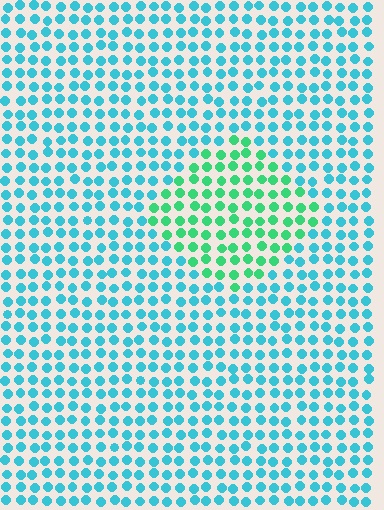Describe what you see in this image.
The image is filled with small cyan elements in a uniform arrangement. A diamond-shaped region is visible where the elements are tinted to a slightly different hue, forming a subtle color boundary.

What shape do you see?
I see a diamond.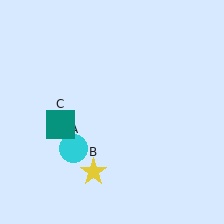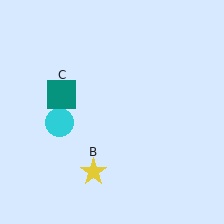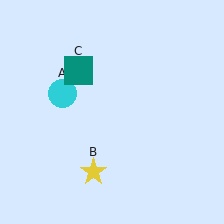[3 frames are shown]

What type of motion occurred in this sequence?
The cyan circle (object A), teal square (object C) rotated clockwise around the center of the scene.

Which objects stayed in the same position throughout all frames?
Yellow star (object B) remained stationary.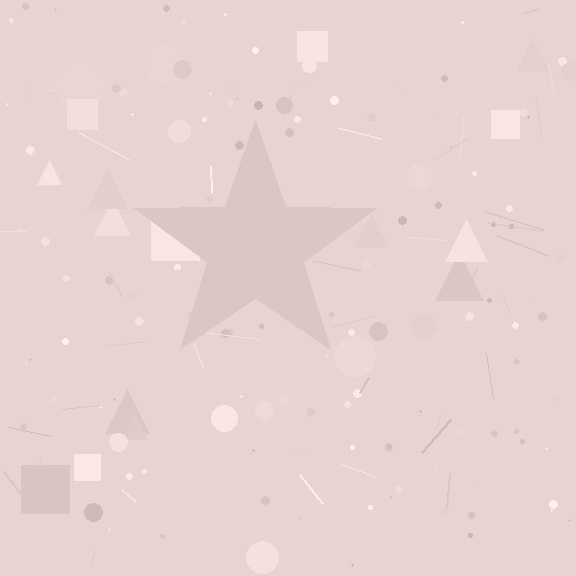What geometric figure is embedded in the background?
A star is embedded in the background.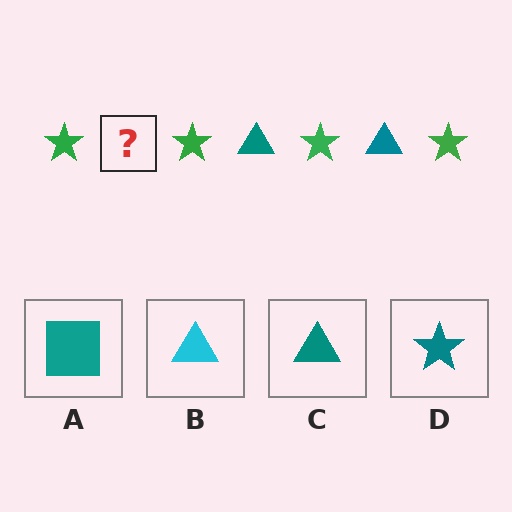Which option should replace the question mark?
Option C.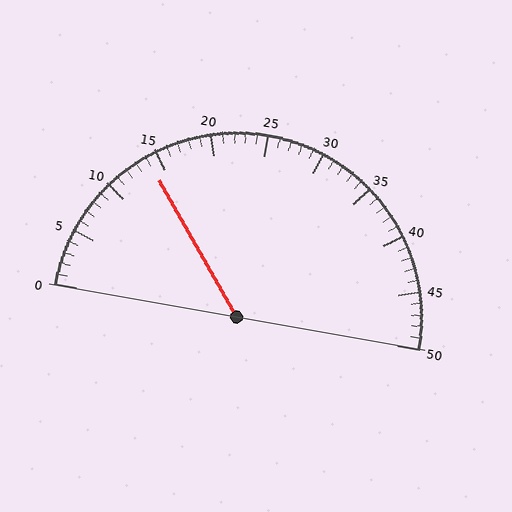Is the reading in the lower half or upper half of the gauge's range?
The reading is in the lower half of the range (0 to 50).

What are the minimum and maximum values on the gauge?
The gauge ranges from 0 to 50.